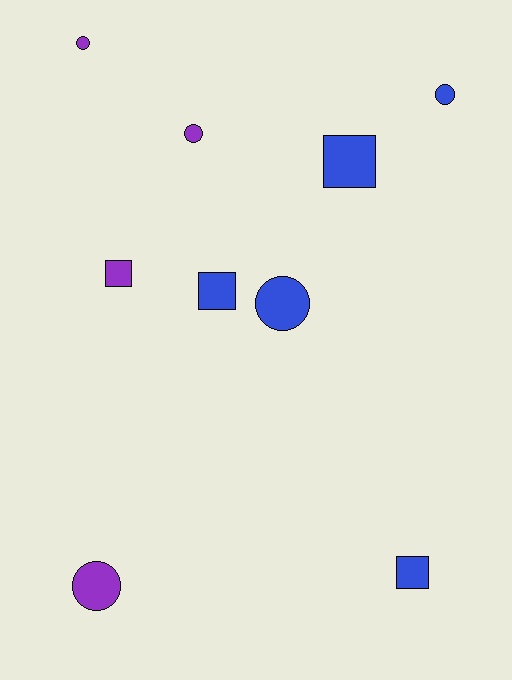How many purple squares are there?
There is 1 purple square.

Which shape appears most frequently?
Circle, with 5 objects.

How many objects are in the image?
There are 9 objects.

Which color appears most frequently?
Blue, with 5 objects.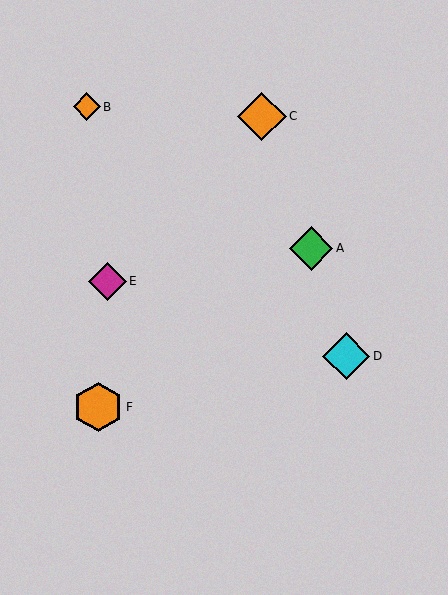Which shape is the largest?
The orange hexagon (labeled F) is the largest.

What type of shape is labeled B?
Shape B is an orange diamond.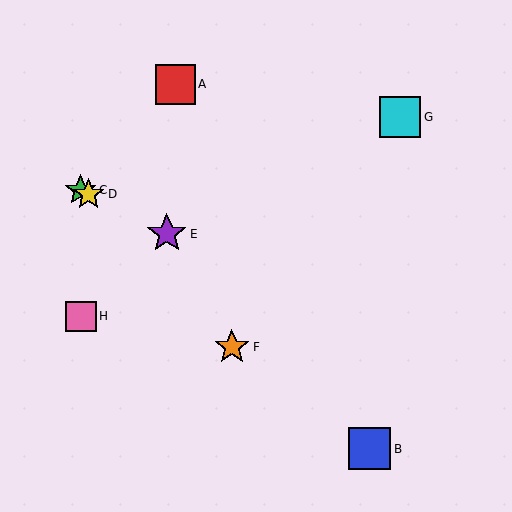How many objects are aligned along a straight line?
3 objects (C, D, E) are aligned along a straight line.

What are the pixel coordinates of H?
Object H is at (81, 316).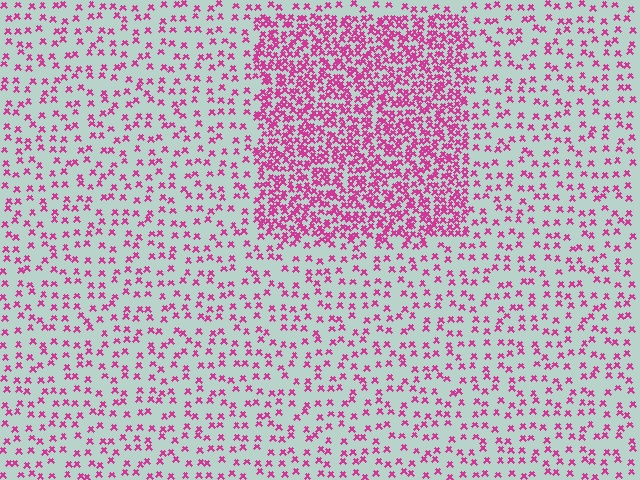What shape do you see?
I see a rectangle.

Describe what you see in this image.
The image contains small magenta elements arranged at two different densities. A rectangle-shaped region is visible where the elements are more densely packed than the surrounding area.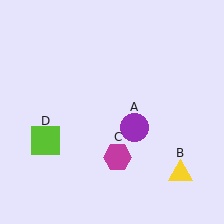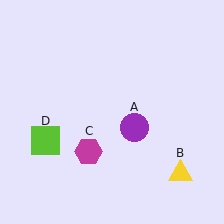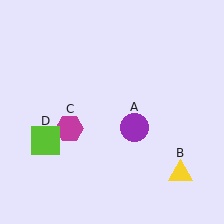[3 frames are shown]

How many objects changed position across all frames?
1 object changed position: magenta hexagon (object C).